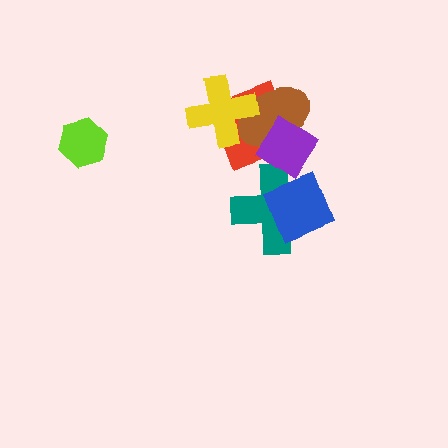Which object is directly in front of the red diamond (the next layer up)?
The brown ellipse is directly in front of the red diamond.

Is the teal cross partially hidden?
Yes, it is partially covered by another shape.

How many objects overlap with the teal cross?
2 objects overlap with the teal cross.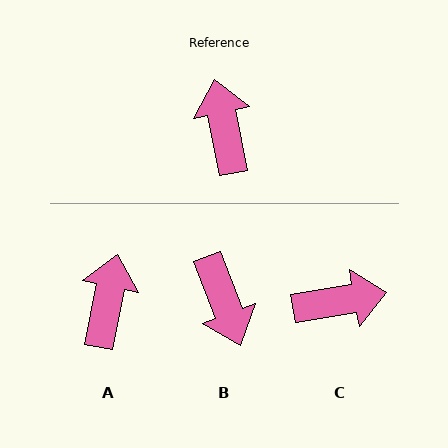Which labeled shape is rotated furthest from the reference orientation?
B, about 171 degrees away.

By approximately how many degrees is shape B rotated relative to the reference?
Approximately 171 degrees clockwise.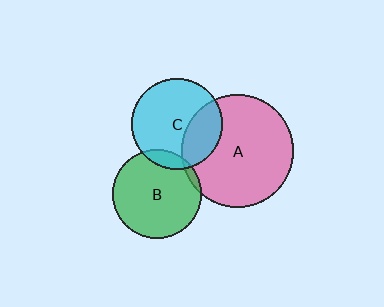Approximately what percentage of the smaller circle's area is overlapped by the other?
Approximately 30%.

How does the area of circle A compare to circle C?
Approximately 1.5 times.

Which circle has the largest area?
Circle A (pink).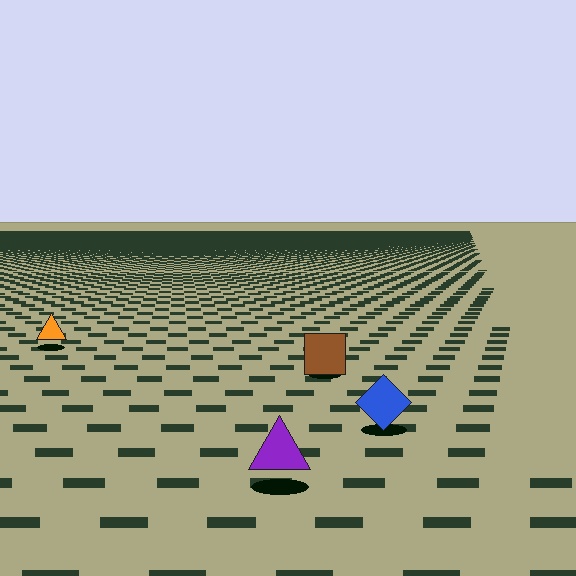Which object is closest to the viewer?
The purple triangle is closest. The texture marks near it are larger and more spread out.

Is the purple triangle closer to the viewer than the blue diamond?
Yes. The purple triangle is closer — you can tell from the texture gradient: the ground texture is coarser near it.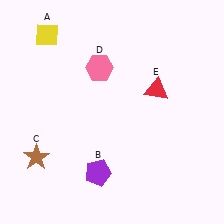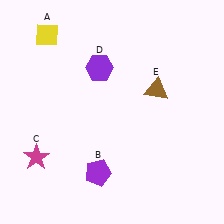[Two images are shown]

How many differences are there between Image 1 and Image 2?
There are 3 differences between the two images.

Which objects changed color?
C changed from brown to magenta. D changed from pink to purple. E changed from red to brown.